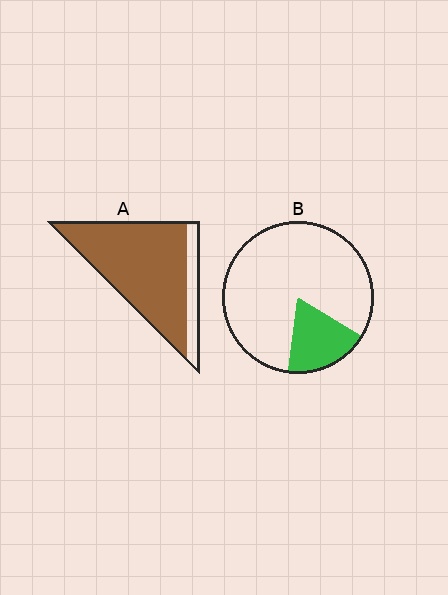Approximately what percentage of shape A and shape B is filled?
A is approximately 85% and B is approximately 20%.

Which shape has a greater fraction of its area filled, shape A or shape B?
Shape A.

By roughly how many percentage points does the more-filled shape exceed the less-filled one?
By roughly 65 percentage points (A over B).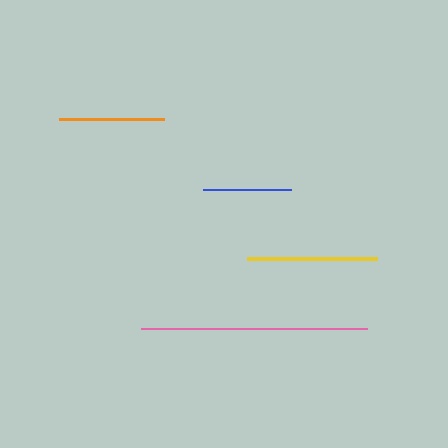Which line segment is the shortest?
The blue line is the shortest at approximately 88 pixels.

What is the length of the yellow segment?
The yellow segment is approximately 130 pixels long.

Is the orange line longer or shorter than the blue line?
The orange line is longer than the blue line.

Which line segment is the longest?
The pink line is the longest at approximately 226 pixels.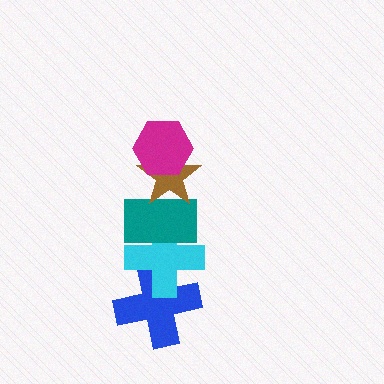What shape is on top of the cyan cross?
The teal rectangle is on top of the cyan cross.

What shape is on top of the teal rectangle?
The brown star is on top of the teal rectangle.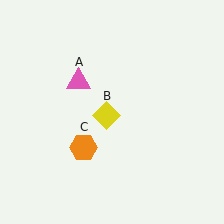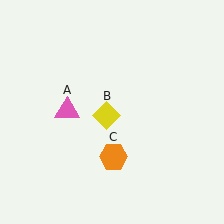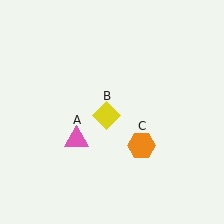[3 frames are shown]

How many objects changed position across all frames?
2 objects changed position: pink triangle (object A), orange hexagon (object C).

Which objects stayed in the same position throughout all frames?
Yellow diamond (object B) remained stationary.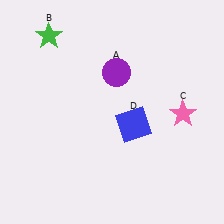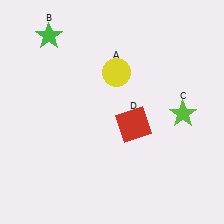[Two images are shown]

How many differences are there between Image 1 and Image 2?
There are 3 differences between the two images.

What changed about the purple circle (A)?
In Image 1, A is purple. In Image 2, it changed to yellow.